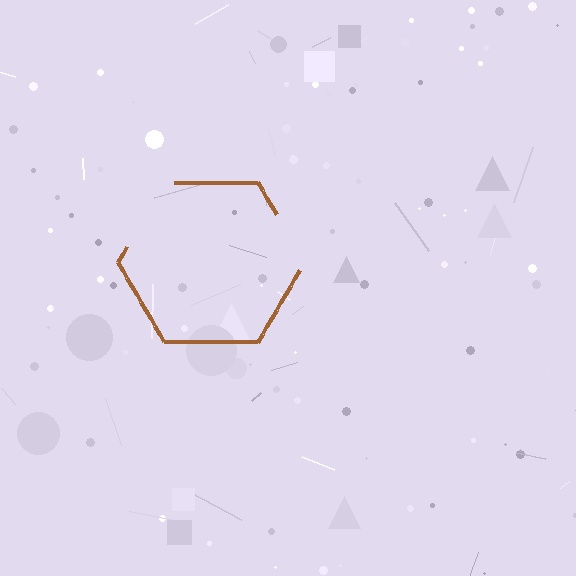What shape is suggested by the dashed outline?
The dashed outline suggests a hexagon.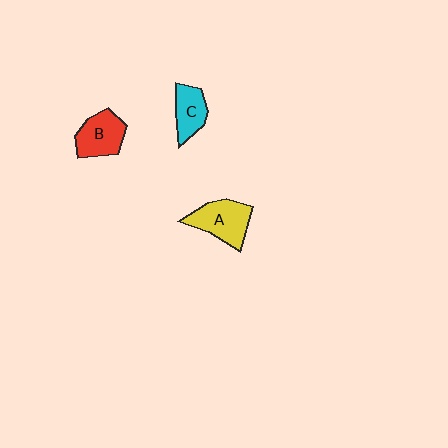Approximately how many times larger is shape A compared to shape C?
Approximately 1.4 times.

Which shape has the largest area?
Shape A (yellow).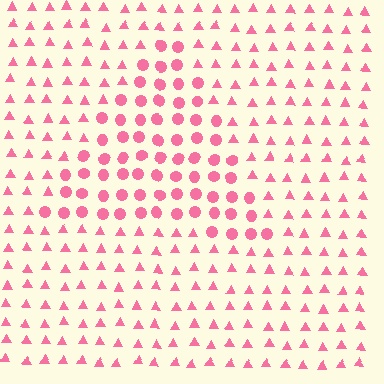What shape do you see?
I see a triangle.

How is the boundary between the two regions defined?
The boundary is defined by a change in element shape: circles inside vs. triangles outside. All elements share the same color and spacing.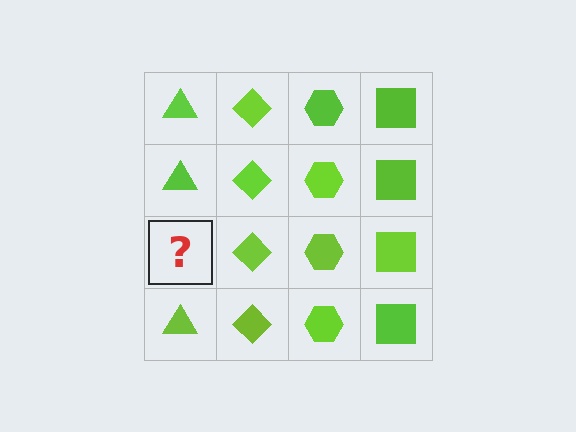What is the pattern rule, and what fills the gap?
The rule is that each column has a consistent shape. The gap should be filled with a lime triangle.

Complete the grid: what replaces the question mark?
The question mark should be replaced with a lime triangle.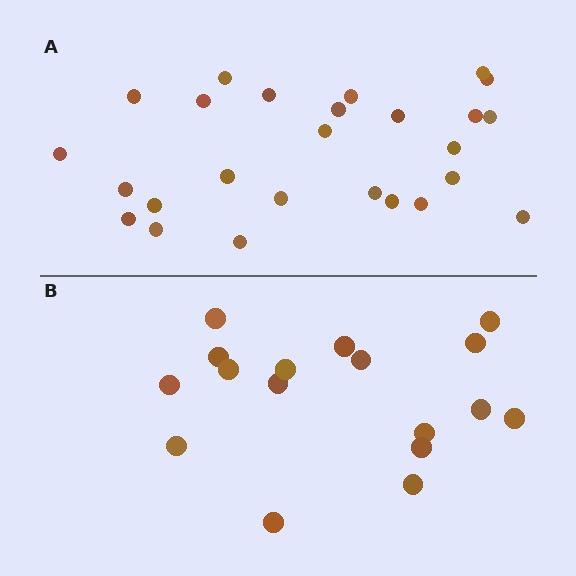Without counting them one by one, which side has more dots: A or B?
Region A (the top region) has more dots.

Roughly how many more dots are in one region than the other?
Region A has roughly 8 or so more dots than region B.